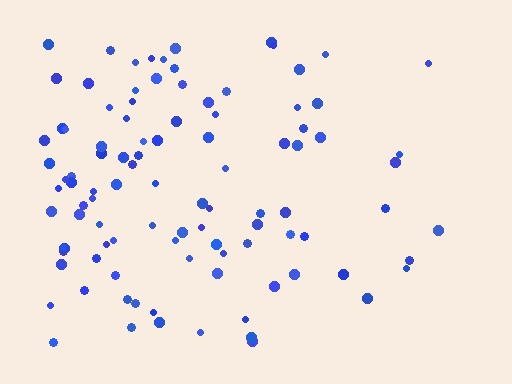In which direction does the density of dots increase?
From right to left, with the left side densest.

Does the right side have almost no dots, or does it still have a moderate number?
Still a moderate number, just noticeably fewer than the left.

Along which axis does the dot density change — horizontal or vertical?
Horizontal.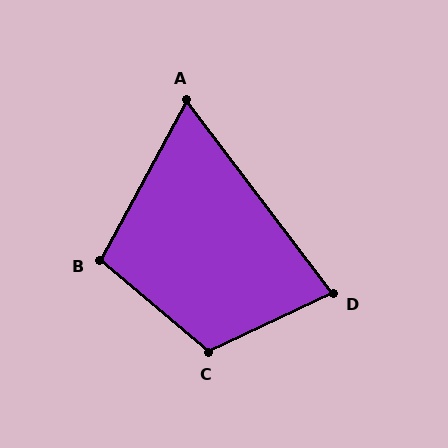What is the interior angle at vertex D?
Approximately 78 degrees (acute).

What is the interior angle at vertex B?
Approximately 102 degrees (obtuse).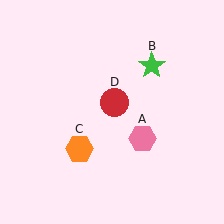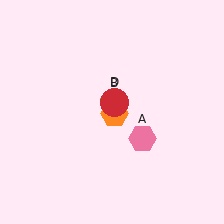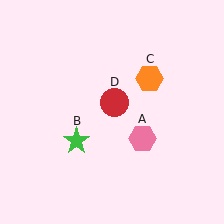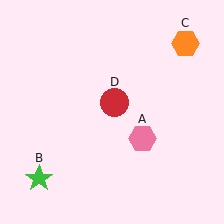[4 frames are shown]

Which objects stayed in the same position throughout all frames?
Pink hexagon (object A) and red circle (object D) remained stationary.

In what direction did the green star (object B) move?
The green star (object B) moved down and to the left.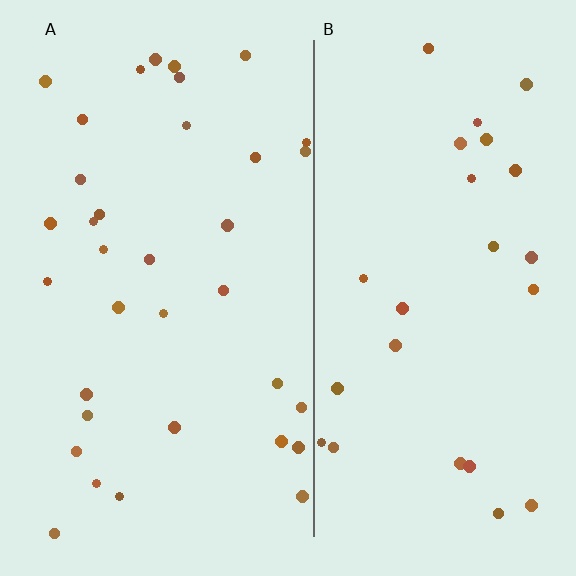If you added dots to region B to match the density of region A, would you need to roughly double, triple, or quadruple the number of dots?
Approximately double.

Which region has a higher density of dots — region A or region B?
A (the left).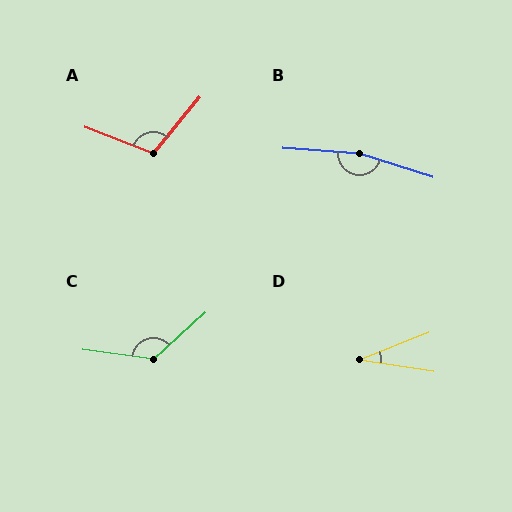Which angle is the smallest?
D, at approximately 30 degrees.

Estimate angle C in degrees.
Approximately 129 degrees.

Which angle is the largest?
B, at approximately 167 degrees.